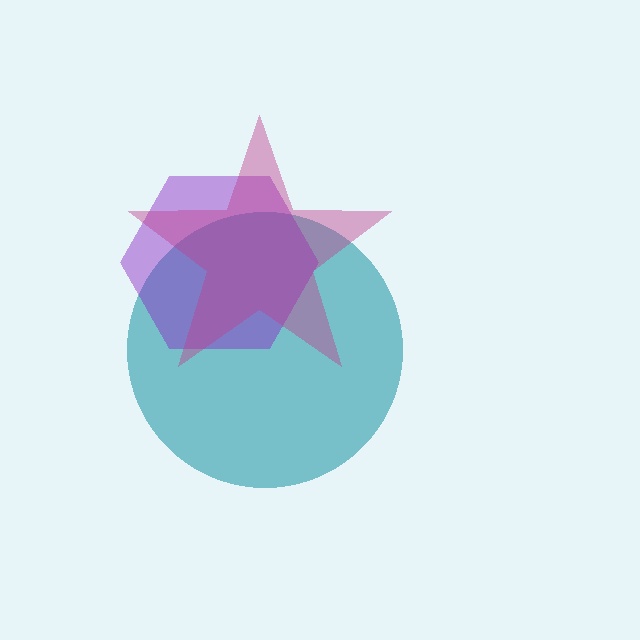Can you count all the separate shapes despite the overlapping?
Yes, there are 3 separate shapes.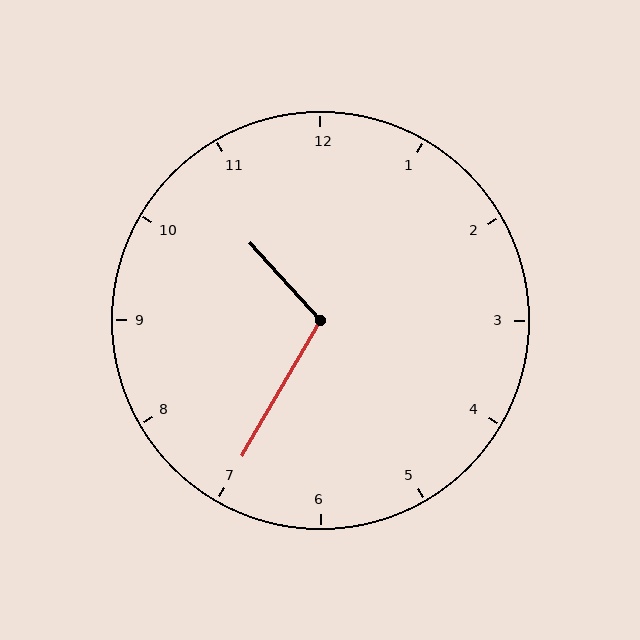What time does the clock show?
10:35.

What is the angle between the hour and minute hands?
Approximately 108 degrees.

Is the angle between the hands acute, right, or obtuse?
It is obtuse.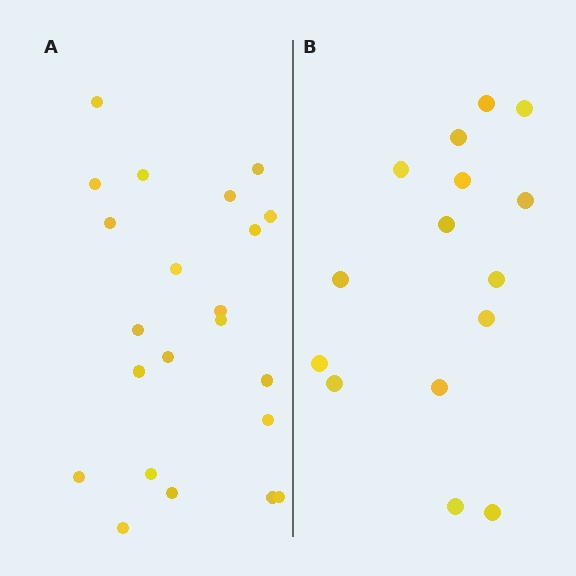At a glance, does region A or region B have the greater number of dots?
Region A (the left region) has more dots.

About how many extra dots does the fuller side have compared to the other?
Region A has roughly 8 or so more dots than region B.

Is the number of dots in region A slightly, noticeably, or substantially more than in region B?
Region A has substantially more. The ratio is roughly 1.5 to 1.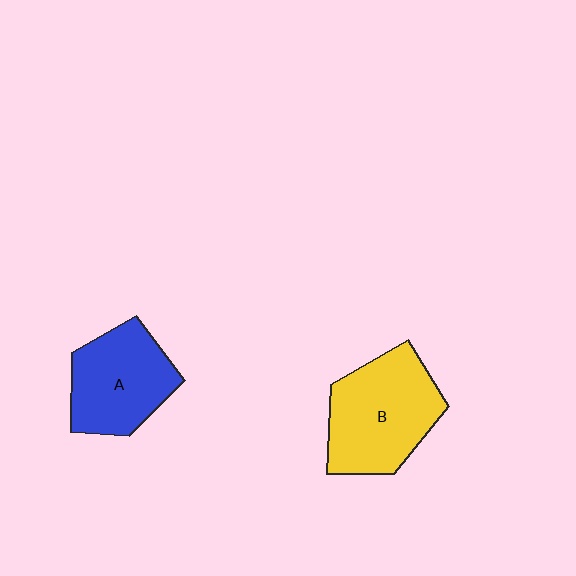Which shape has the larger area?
Shape B (yellow).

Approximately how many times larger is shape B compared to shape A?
Approximately 1.2 times.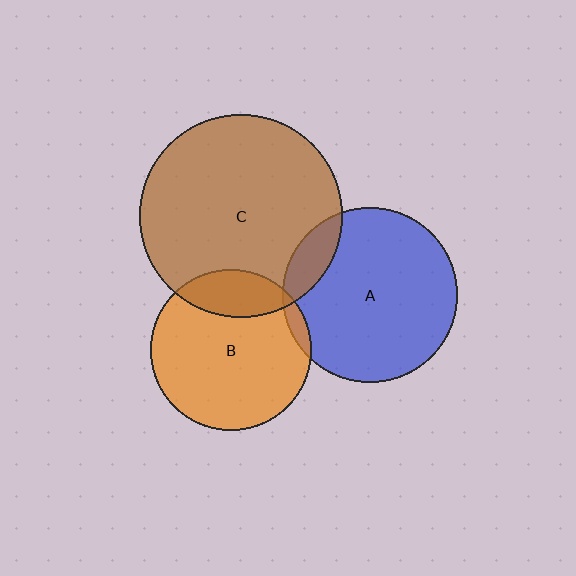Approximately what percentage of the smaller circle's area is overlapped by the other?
Approximately 20%.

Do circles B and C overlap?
Yes.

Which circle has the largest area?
Circle C (brown).